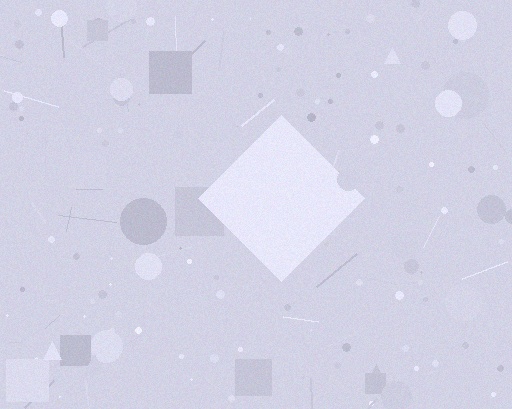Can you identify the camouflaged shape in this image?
The camouflaged shape is a diamond.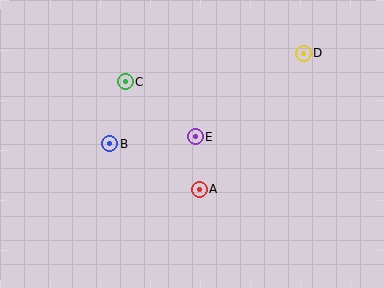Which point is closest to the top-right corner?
Point D is closest to the top-right corner.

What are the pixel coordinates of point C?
Point C is at (125, 82).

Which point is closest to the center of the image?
Point E at (195, 137) is closest to the center.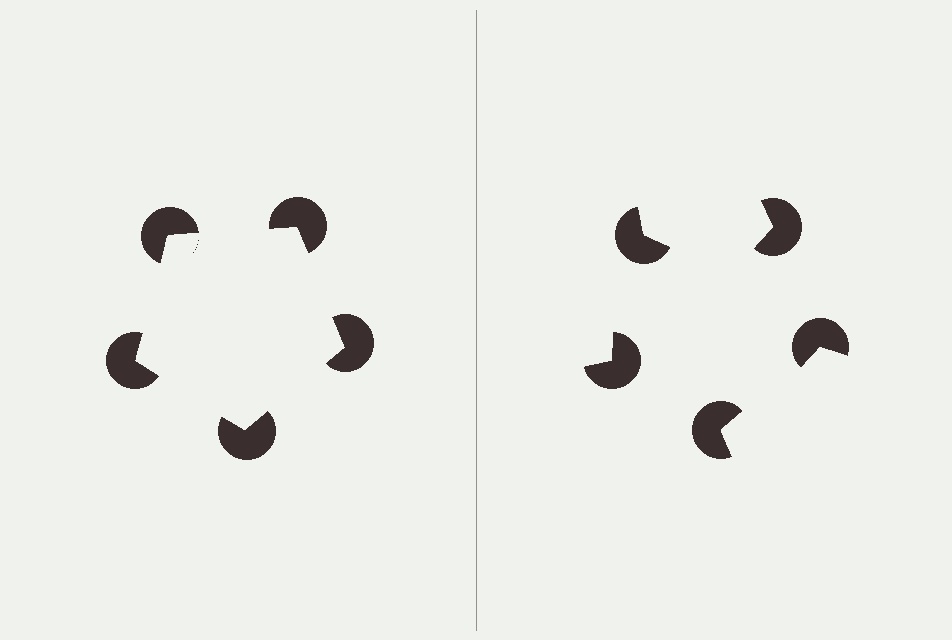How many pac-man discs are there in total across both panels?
10 — 5 on each side.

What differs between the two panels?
The pac-man discs are positioned identically on both sides; only the wedge orientations differ. On the left they align to a pentagon; on the right they are misaligned.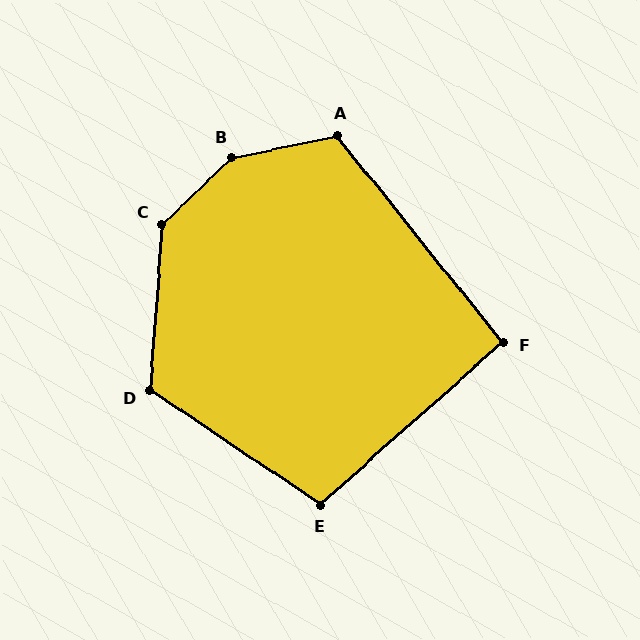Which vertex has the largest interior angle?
B, at approximately 148 degrees.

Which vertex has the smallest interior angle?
F, at approximately 93 degrees.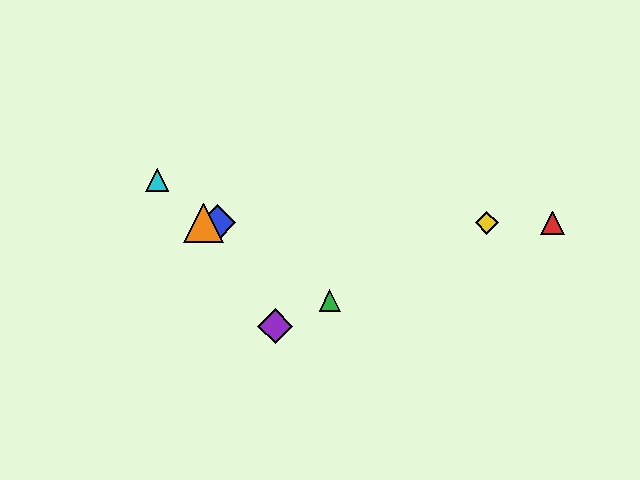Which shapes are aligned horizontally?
The red triangle, the blue diamond, the yellow diamond, the orange triangle are aligned horizontally.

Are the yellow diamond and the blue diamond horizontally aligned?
Yes, both are at y≈223.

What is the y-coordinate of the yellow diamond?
The yellow diamond is at y≈223.